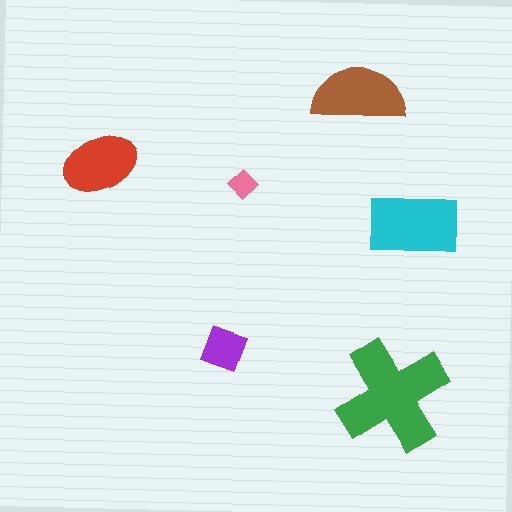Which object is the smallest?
The pink diamond.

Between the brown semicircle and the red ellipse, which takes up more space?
The brown semicircle.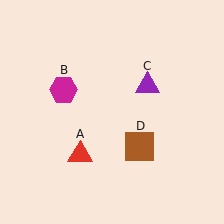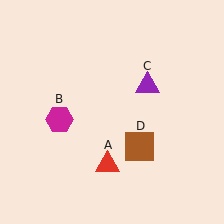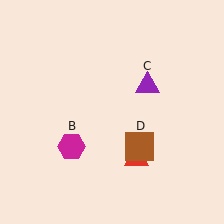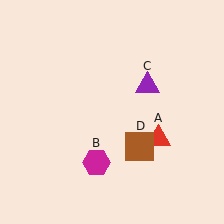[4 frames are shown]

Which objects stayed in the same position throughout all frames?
Purple triangle (object C) and brown square (object D) remained stationary.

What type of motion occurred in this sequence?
The red triangle (object A), magenta hexagon (object B) rotated counterclockwise around the center of the scene.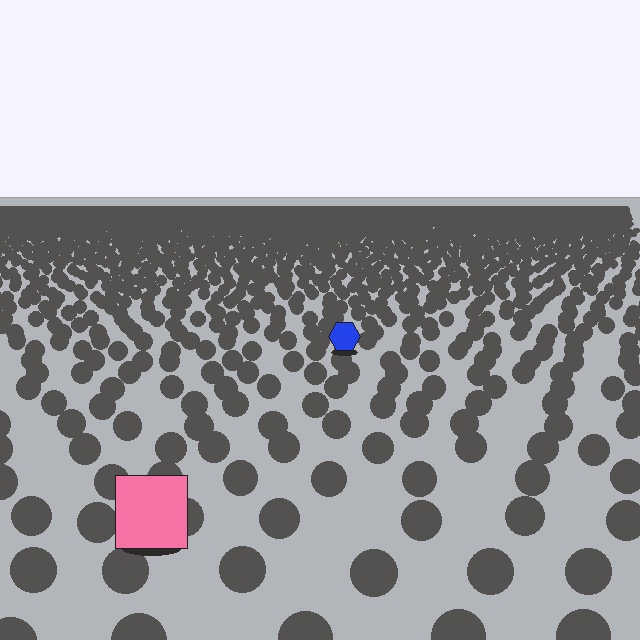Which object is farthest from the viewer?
The blue hexagon is farthest from the viewer. It appears smaller and the ground texture around it is denser.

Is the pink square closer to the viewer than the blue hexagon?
Yes. The pink square is closer — you can tell from the texture gradient: the ground texture is coarser near it.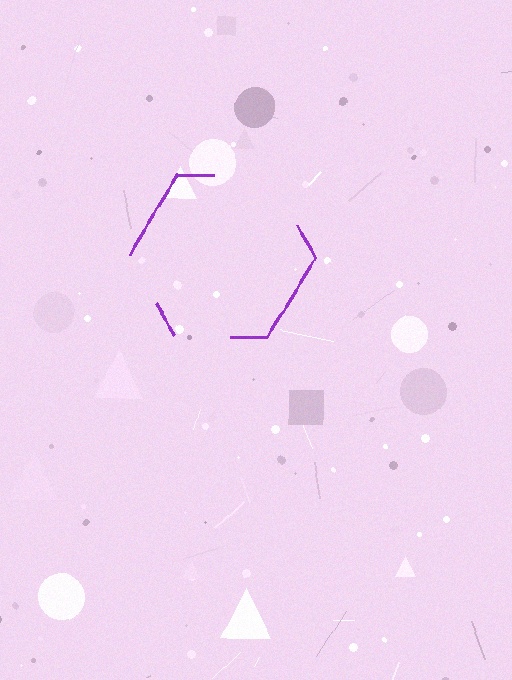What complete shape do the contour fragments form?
The contour fragments form a hexagon.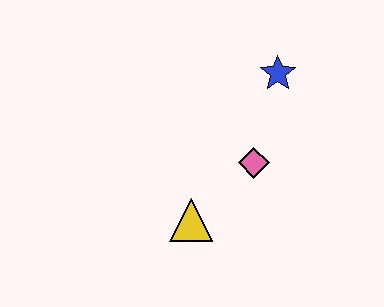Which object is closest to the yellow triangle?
The pink diamond is closest to the yellow triangle.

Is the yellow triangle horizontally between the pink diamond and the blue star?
No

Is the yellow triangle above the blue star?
No